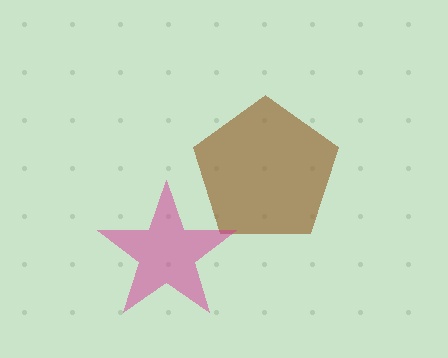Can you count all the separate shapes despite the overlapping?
Yes, there are 2 separate shapes.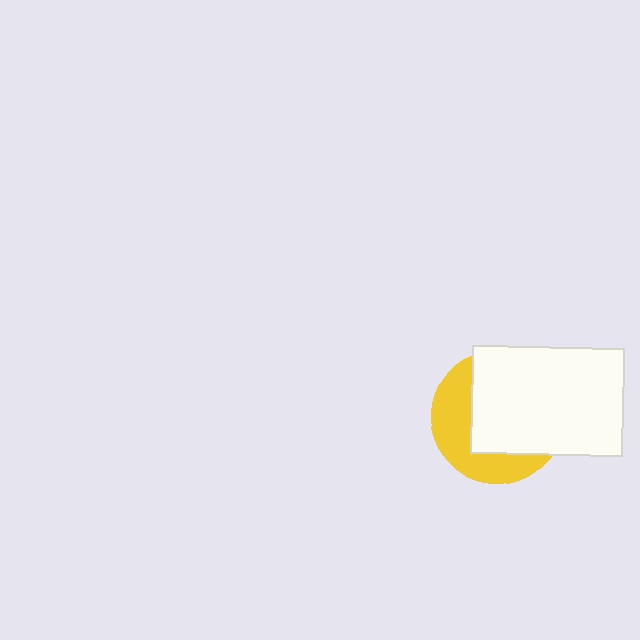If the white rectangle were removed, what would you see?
You would see the complete yellow circle.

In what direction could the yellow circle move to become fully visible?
The yellow circle could move toward the lower-left. That would shift it out from behind the white rectangle entirely.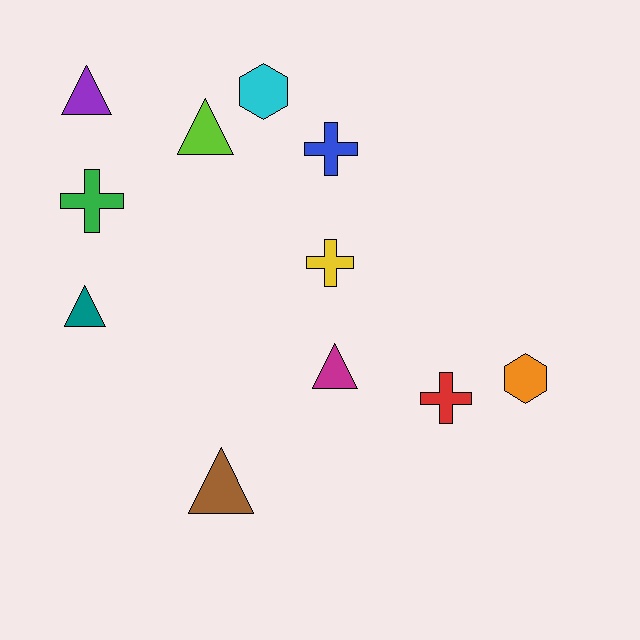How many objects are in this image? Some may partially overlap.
There are 11 objects.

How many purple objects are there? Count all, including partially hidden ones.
There is 1 purple object.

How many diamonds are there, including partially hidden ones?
There are no diamonds.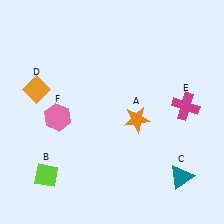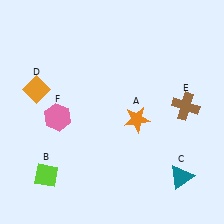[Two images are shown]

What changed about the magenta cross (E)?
In Image 1, E is magenta. In Image 2, it changed to brown.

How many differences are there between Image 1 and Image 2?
There is 1 difference between the two images.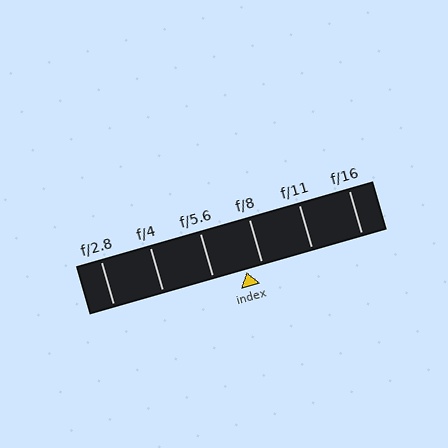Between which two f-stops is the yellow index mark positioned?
The index mark is between f/5.6 and f/8.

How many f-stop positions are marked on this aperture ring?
There are 6 f-stop positions marked.